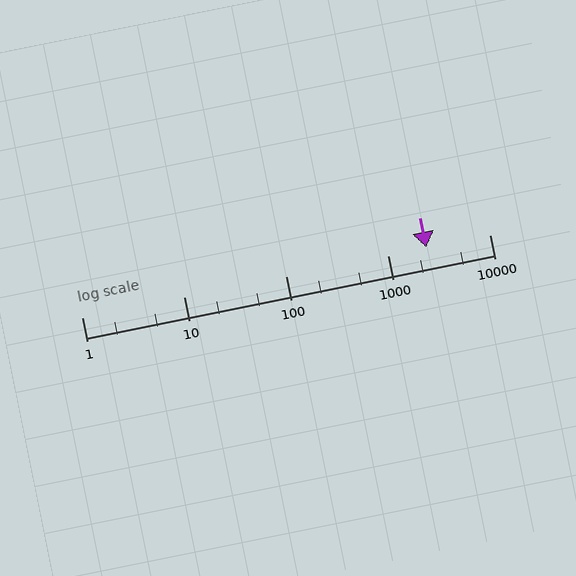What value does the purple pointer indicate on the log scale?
The pointer indicates approximately 2400.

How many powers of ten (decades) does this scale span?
The scale spans 4 decades, from 1 to 10000.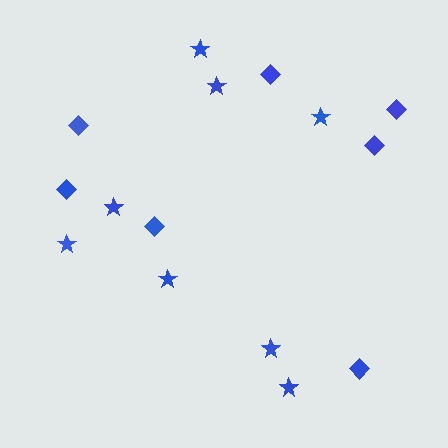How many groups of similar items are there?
There are 2 groups: one group of stars (8) and one group of diamonds (7).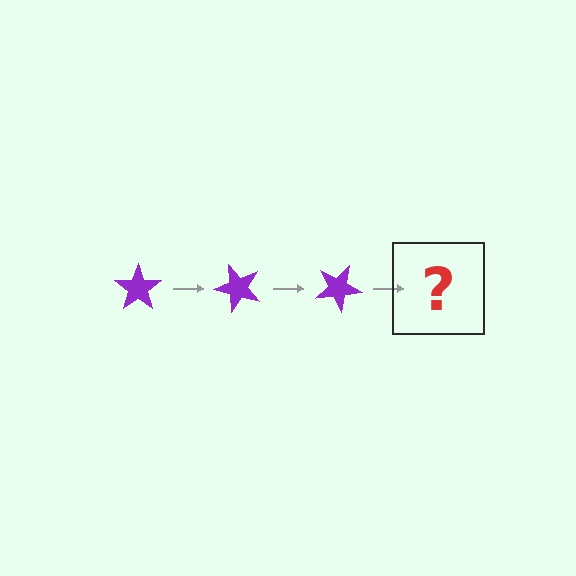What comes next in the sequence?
The next element should be a purple star rotated 150 degrees.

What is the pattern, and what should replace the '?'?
The pattern is that the star rotates 50 degrees each step. The '?' should be a purple star rotated 150 degrees.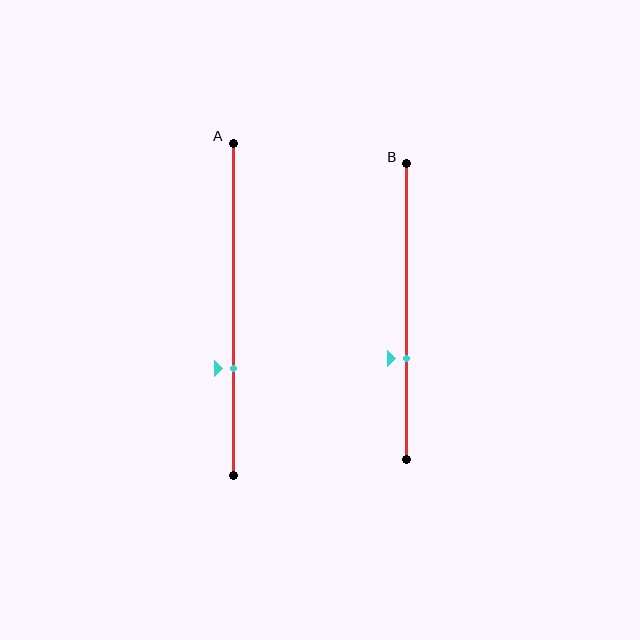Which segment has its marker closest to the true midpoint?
Segment B has its marker closest to the true midpoint.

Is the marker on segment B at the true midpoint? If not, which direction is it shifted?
No, the marker on segment B is shifted downward by about 16% of the segment length.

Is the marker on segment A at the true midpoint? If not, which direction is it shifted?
No, the marker on segment A is shifted downward by about 18% of the segment length.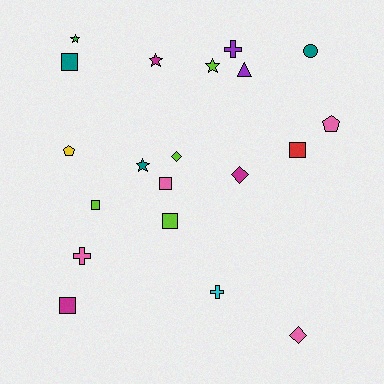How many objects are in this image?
There are 20 objects.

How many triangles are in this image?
There is 1 triangle.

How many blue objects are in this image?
There are no blue objects.